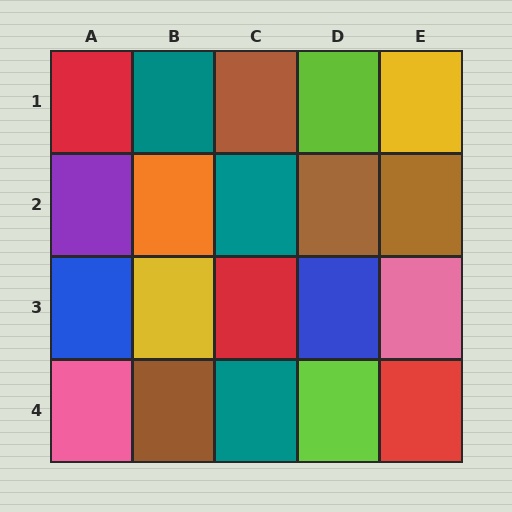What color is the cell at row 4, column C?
Teal.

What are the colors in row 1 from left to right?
Red, teal, brown, lime, yellow.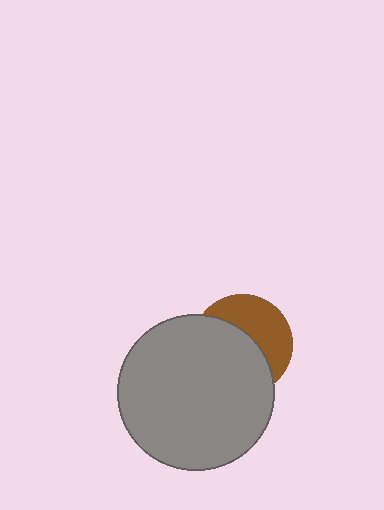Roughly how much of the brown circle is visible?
A small part of it is visible (roughly 42%).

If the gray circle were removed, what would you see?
You would see the complete brown circle.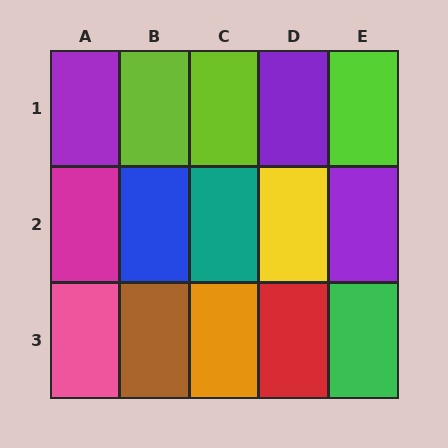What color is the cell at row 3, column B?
Brown.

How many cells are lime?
3 cells are lime.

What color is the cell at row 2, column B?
Blue.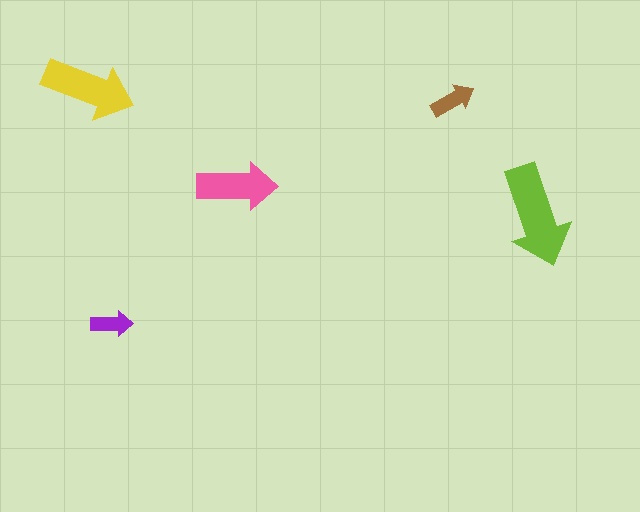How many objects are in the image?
There are 5 objects in the image.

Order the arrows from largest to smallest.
the lime one, the yellow one, the pink one, the brown one, the purple one.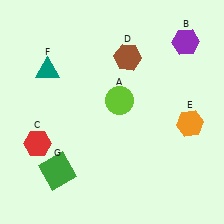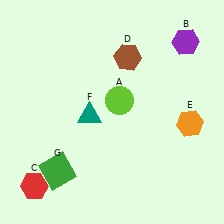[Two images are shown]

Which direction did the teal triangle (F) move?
The teal triangle (F) moved down.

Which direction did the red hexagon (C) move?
The red hexagon (C) moved down.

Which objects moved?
The objects that moved are: the red hexagon (C), the teal triangle (F).